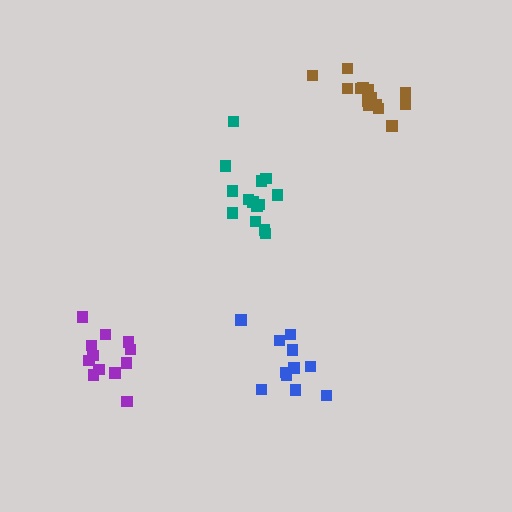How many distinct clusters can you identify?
There are 4 distinct clusters.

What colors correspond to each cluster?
The clusters are colored: teal, purple, brown, blue.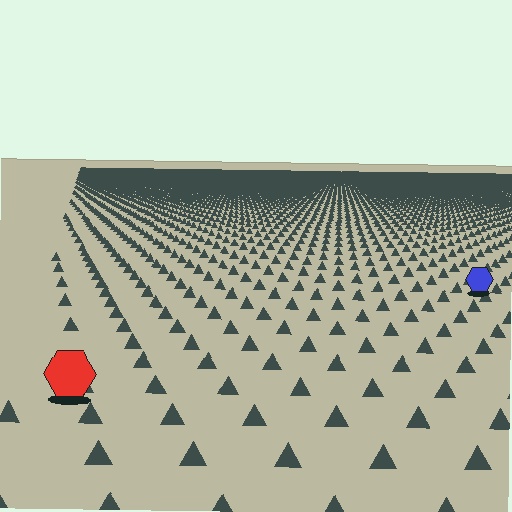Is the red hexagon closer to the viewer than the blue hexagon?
Yes. The red hexagon is closer — you can tell from the texture gradient: the ground texture is coarser near it.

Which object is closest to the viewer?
The red hexagon is closest. The texture marks near it are larger and more spread out.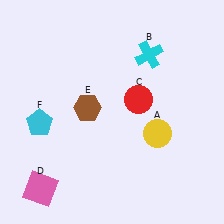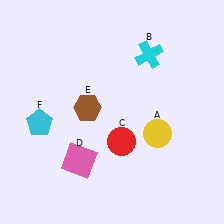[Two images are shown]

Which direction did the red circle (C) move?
The red circle (C) moved down.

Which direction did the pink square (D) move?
The pink square (D) moved right.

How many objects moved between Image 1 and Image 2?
2 objects moved between the two images.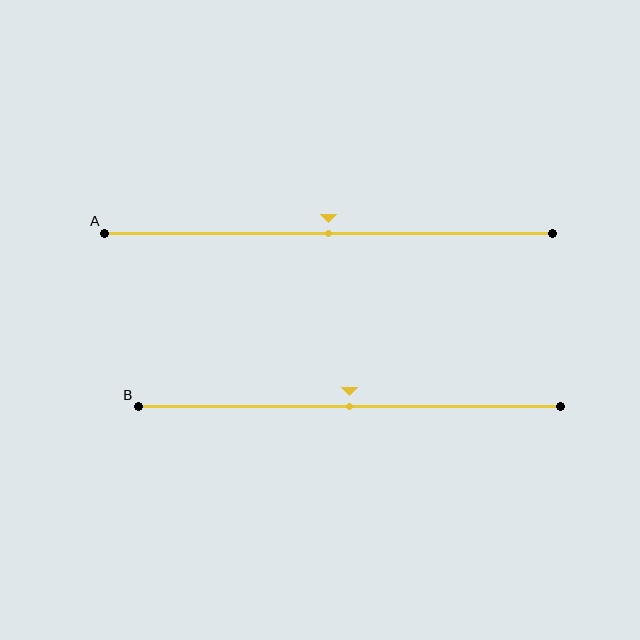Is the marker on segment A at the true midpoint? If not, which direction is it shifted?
Yes, the marker on segment A is at the true midpoint.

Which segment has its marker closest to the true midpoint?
Segment A has its marker closest to the true midpoint.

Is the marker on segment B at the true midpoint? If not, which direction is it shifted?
Yes, the marker on segment B is at the true midpoint.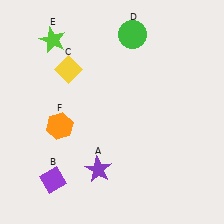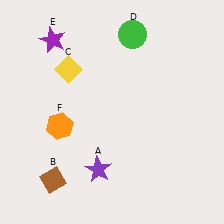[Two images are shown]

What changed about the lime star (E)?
In Image 1, E is lime. In Image 2, it changed to purple.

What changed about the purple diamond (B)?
In Image 1, B is purple. In Image 2, it changed to brown.